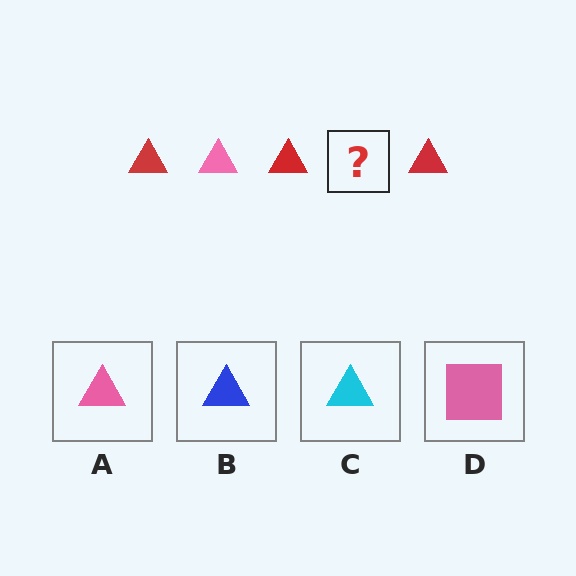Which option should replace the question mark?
Option A.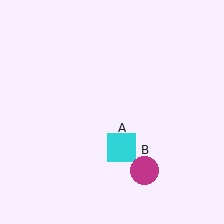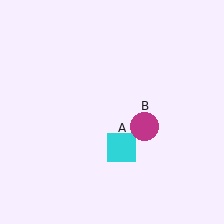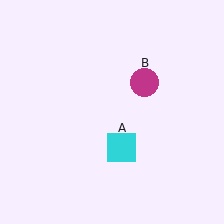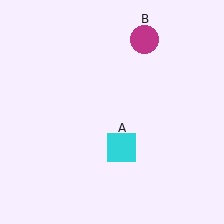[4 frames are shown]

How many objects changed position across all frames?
1 object changed position: magenta circle (object B).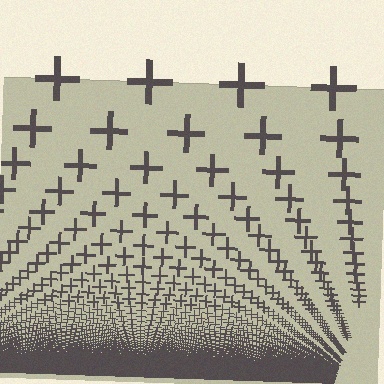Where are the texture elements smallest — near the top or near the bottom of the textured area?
Near the bottom.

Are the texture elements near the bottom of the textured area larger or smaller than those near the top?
Smaller. The gradient is inverted — elements near the bottom are smaller and denser.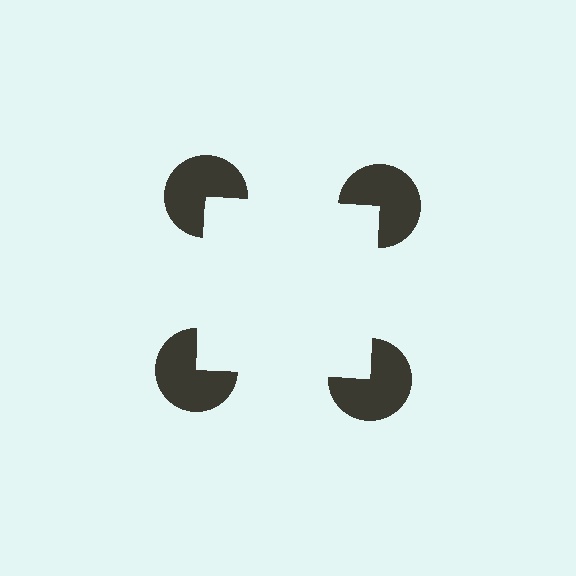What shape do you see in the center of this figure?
An illusory square — its edges are inferred from the aligned wedge cuts in the pac-man discs, not physically drawn.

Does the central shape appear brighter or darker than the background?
It typically appears slightly brighter than the background, even though no actual brightness change is drawn.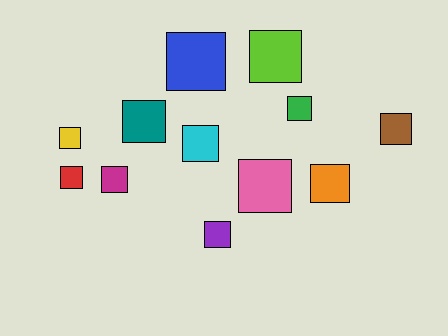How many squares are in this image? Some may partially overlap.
There are 12 squares.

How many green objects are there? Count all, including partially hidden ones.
There is 1 green object.